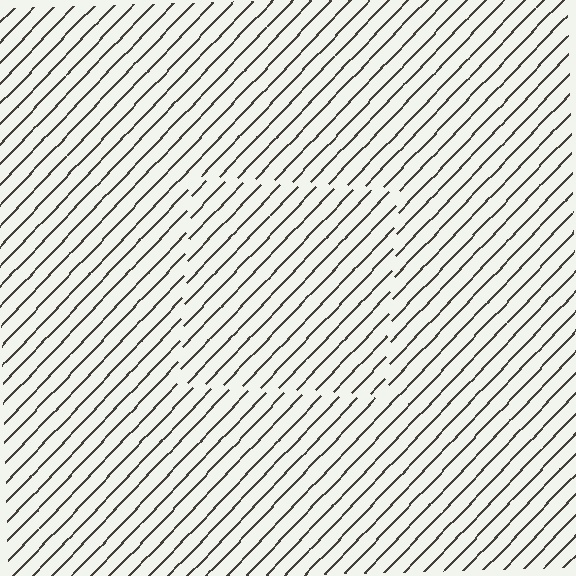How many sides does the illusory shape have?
4 sides — the line-ends trace a square.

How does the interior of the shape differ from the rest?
The interior of the shape contains the same grating, shifted by half a period — the contour is defined by the phase discontinuity where line-ends from the inner and outer gratings abut.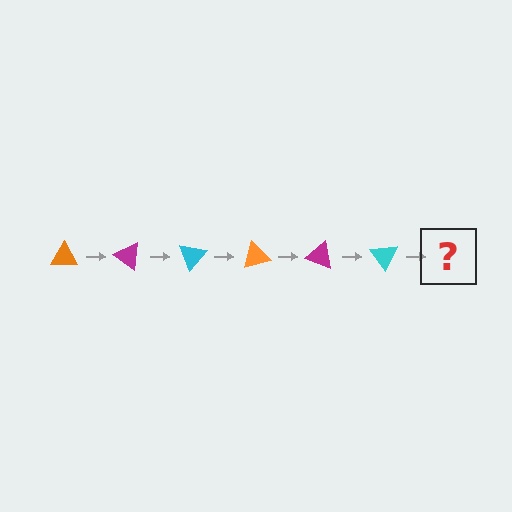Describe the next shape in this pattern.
It should be an orange triangle, rotated 210 degrees from the start.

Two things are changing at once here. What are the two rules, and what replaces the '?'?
The two rules are that it rotates 35 degrees each step and the color cycles through orange, magenta, and cyan. The '?' should be an orange triangle, rotated 210 degrees from the start.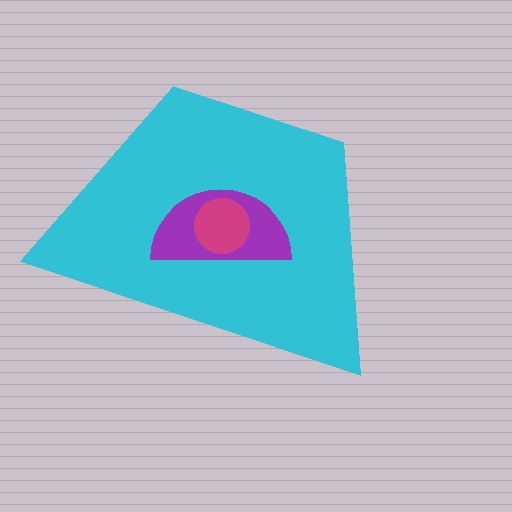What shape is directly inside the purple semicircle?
The magenta circle.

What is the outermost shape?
The cyan trapezoid.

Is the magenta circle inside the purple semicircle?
Yes.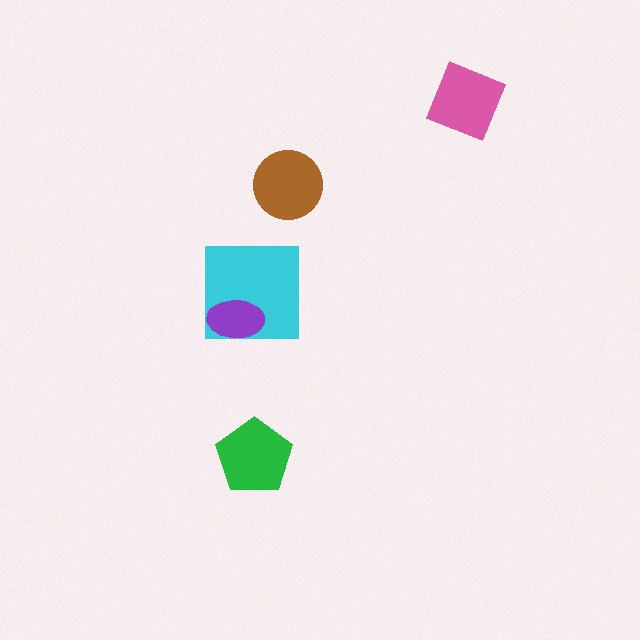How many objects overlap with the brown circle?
0 objects overlap with the brown circle.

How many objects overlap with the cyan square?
1 object overlaps with the cyan square.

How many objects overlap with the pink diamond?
0 objects overlap with the pink diamond.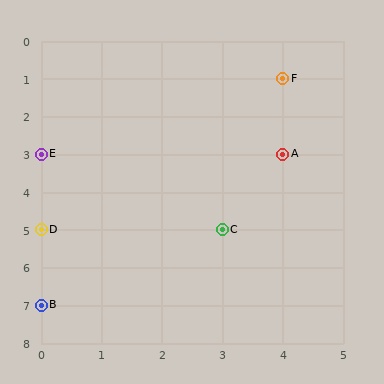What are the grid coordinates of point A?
Point A is at grid coordinates (4, 3).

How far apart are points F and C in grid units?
Points F and C are 1 column and 4 rows apart (about 4.1 grid units diagonally).